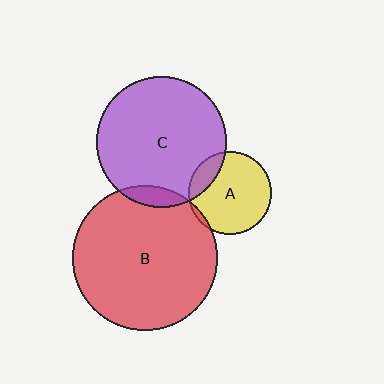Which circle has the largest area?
Circle B (red).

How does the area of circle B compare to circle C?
Approximately 1.2 times.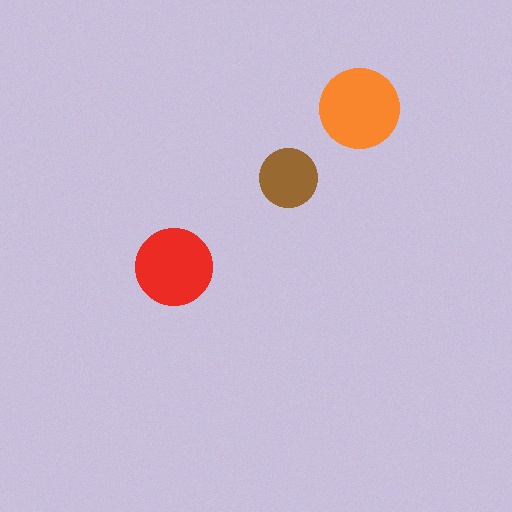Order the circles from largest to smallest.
the orange one, the red one, the brown one.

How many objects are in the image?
There are 3 objects in the image.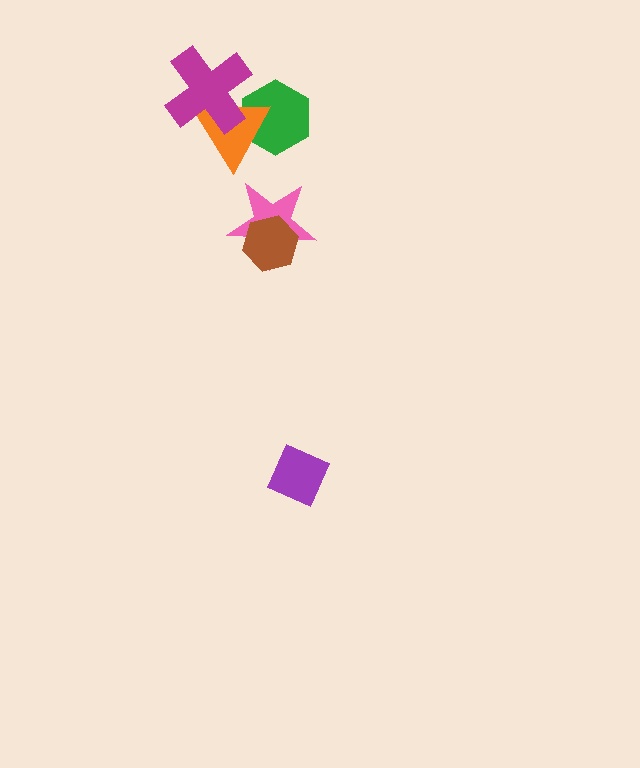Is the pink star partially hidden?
Yes, it is partially covered by another shape.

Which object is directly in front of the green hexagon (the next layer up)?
The orange triangle is directly in front of the green hexagon.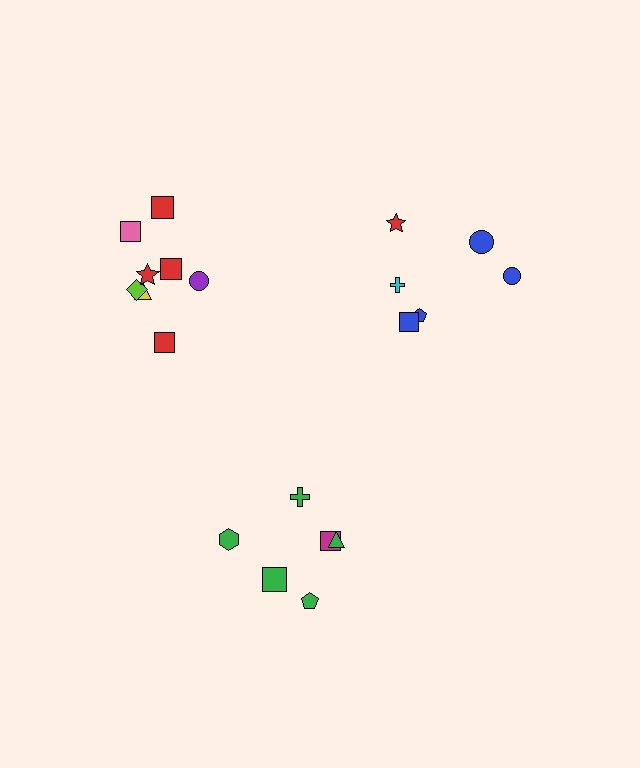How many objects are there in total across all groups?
There are 20 objects.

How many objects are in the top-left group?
There are 8 objects.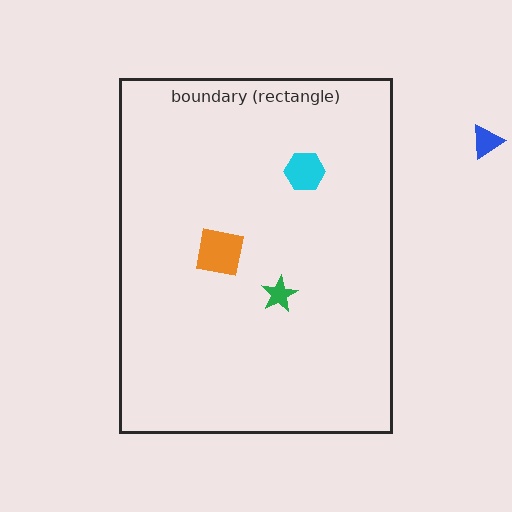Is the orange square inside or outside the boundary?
Inside.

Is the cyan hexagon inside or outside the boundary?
Inside.